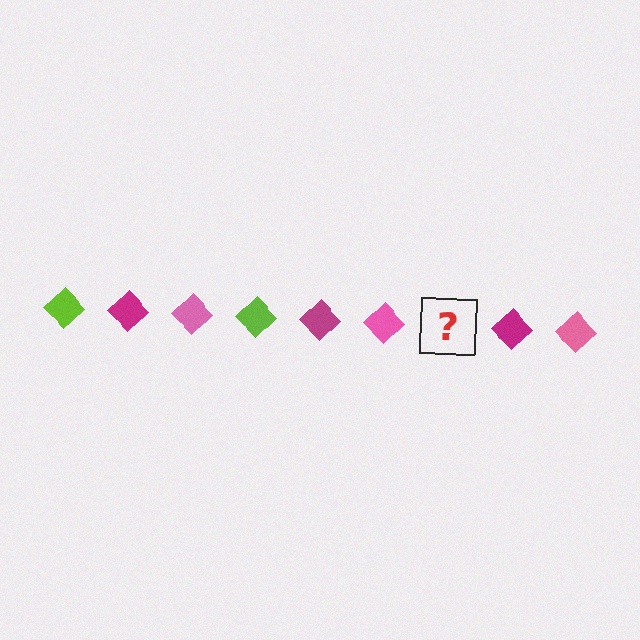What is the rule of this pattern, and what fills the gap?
The rule is that the pattern cycles through lime, magenta, pink diamonds. The gap should be filled with a lime diamond.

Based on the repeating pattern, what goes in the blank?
The blank should be a lime diamond.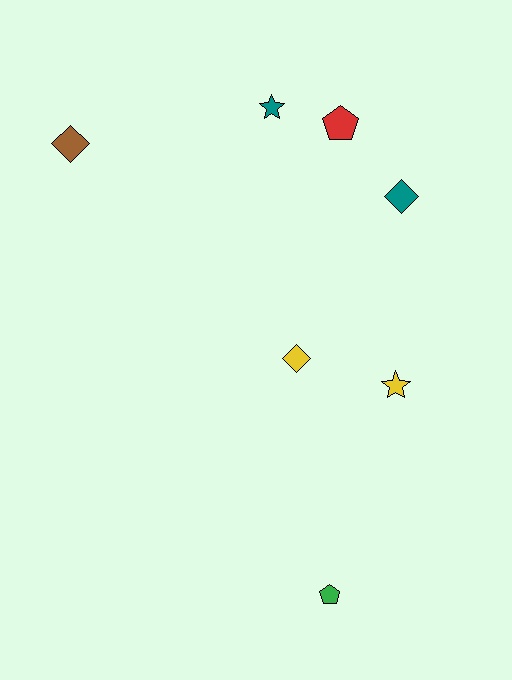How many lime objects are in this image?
There are no lime objects.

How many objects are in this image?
There are 7 objects.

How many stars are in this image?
There are 2 stars.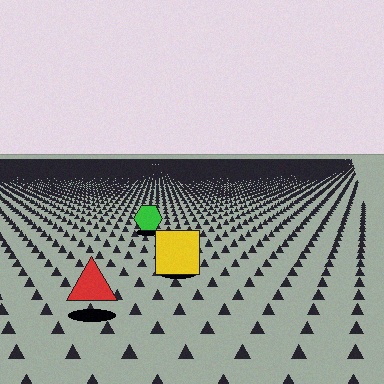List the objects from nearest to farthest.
From nearest to farthest: the red triangle, the yellow square, the green hexagon.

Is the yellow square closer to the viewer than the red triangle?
No. The red triangle is closer — you can tell from the texture gradient: the ground texture is coarser near it.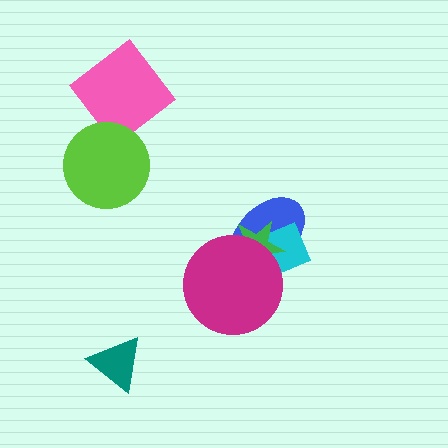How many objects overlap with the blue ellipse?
3 objects overlap with the blue ellipse.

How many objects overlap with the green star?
3 objects overlap with the green star.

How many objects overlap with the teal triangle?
0 objects overlap with the teal triangle.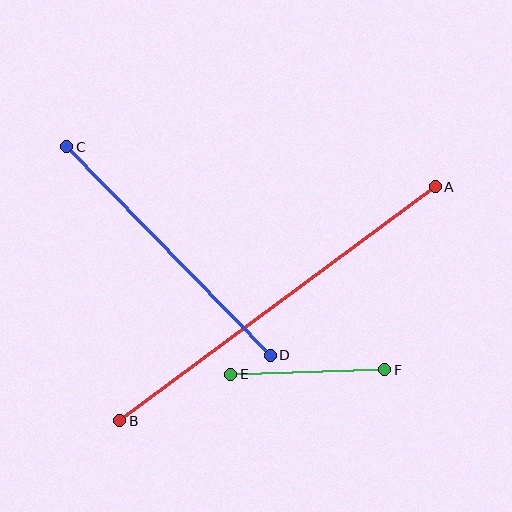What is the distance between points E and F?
The distance is approximately 154 pixels.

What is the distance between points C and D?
The distance is approximately 291 pixels.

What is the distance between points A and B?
The distance is approximately 393 pixels.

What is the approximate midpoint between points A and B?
The midpoint is at approximately (278, 304) pixels.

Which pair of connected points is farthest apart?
Points A and B are farthest apart.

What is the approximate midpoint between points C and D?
The midpoint is at approximately (168, 251) pixels.